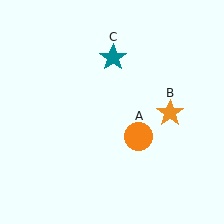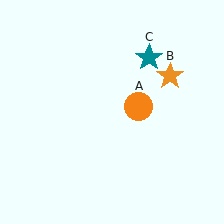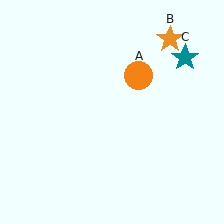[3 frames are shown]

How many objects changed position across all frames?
3 objects changed position: orange circle (object A), orange star (object B), teal star (object C).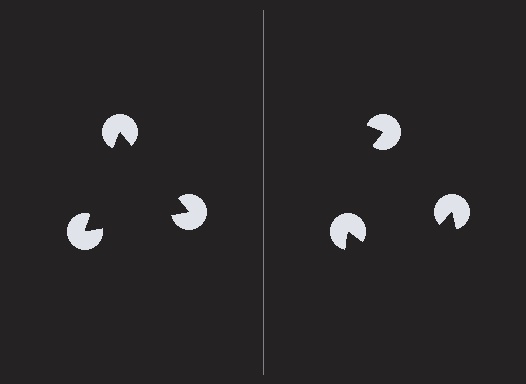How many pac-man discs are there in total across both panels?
6 — 3 on each side.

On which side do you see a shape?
An illusory triangle appears on the left side. On the right side the wedge cuts are rotated, so no coherent shape forms.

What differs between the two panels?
The pac-man discs are positioned identically on both sides; only the wedge orientations differ. On the left they align to a triangle; on the right they are misaligned.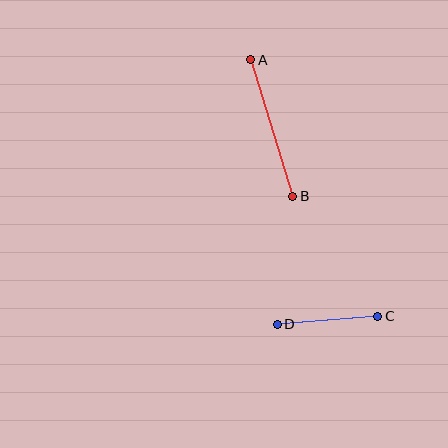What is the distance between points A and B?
The distance is approximately 143 pixels.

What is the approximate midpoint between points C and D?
The midpoint is at approximately (328, 320) pixels.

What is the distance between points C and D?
The distance is approximately 101 pixels.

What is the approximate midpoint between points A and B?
The midpoint is at approximately (272, 128) pixels.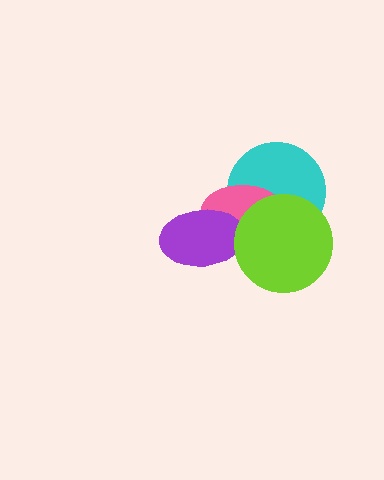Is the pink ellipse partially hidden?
Yes, it is partially covered by another shape.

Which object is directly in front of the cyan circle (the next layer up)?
The pink ellipse is directly in front of the cyan circle.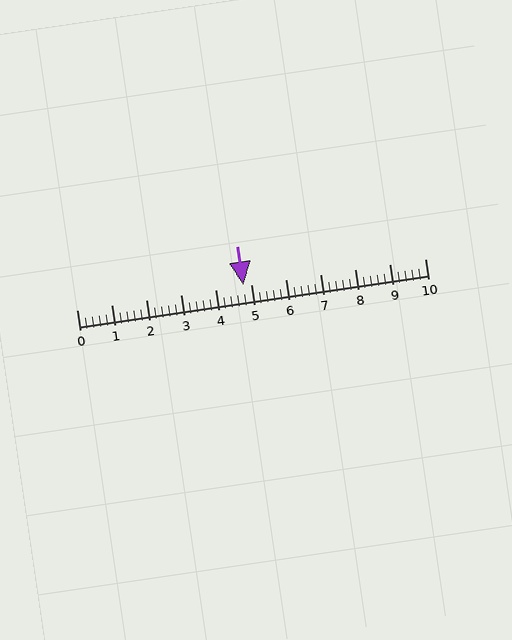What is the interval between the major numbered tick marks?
The major tick marks are spaced 1 units apart.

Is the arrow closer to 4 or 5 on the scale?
The arrow is closer to 5.